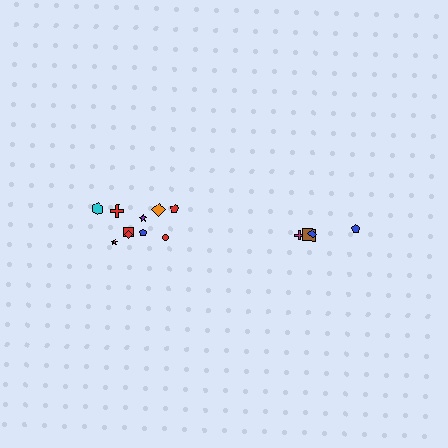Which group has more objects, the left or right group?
The left group.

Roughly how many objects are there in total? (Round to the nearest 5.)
Roughly 15 objects in total.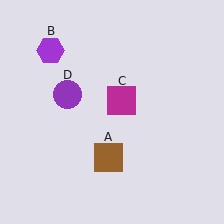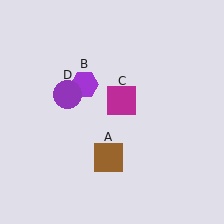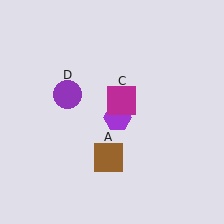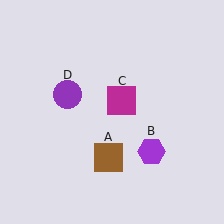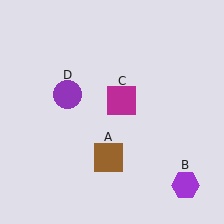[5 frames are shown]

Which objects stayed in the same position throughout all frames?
Brown square (object A) and magenta square (object C) and purple circle (object D) remained stationary.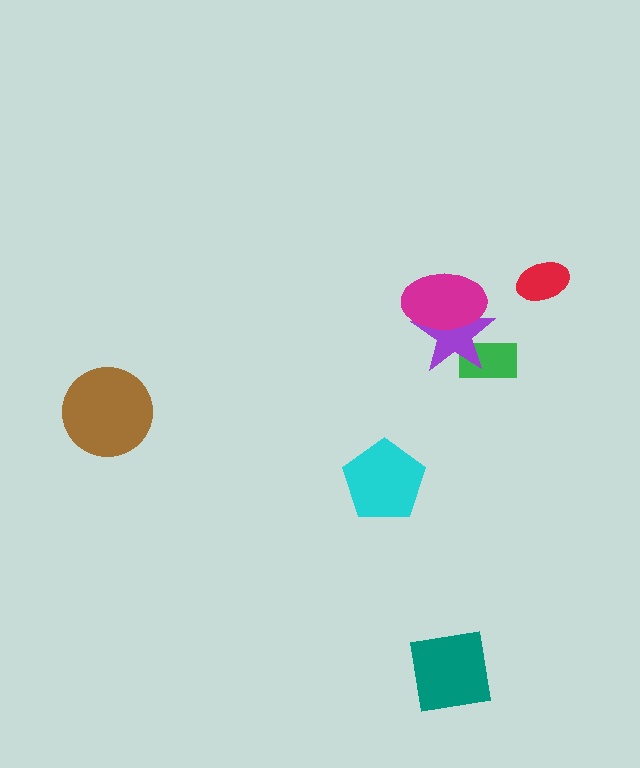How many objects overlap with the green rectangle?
1 object overlaps with the green rectangle.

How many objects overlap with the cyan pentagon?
0 objects overlap with the cyan pentagon.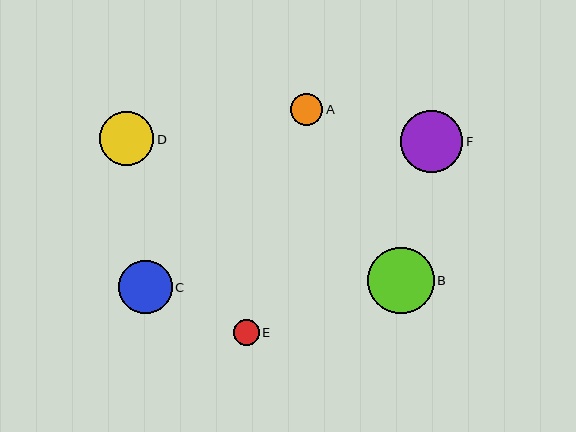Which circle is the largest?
Circle B is the largest with a size of approximately 66 pixels.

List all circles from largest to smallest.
From largest to smallest: B, F, D, C, A, E.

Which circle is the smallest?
Circle E is the smallest with a size of approximately 25 pixels.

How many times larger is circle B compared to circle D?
Circle B is approximately 1.2 times the size of circle D.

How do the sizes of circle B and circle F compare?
Circle B and circle F are approximately the same size.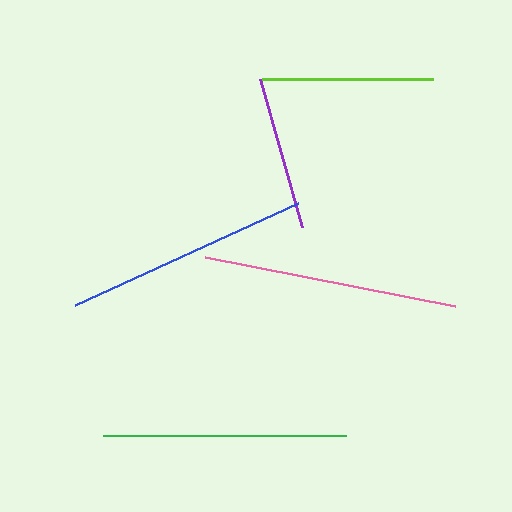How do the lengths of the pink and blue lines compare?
The pink and blue lines are approximately the same length.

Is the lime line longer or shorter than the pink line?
The pink line is longer than the lime line.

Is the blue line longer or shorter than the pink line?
The pink line is longer than the blue line.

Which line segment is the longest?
The pink line is the longest at approximately 255 pixels.